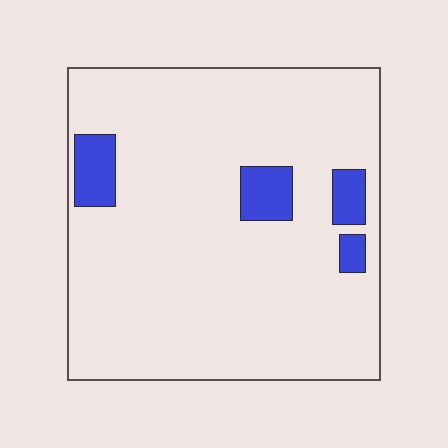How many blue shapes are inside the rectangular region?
4.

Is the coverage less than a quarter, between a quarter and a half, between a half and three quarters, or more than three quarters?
Less than a quarter.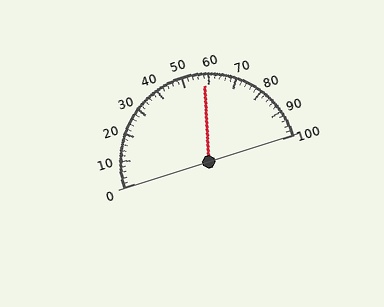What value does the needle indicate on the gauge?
The needle indicates approximately 58.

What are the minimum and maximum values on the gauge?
The gauge ranges from 0 to 100.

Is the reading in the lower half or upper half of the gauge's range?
The reading is in the upper half of the range (0 to 100).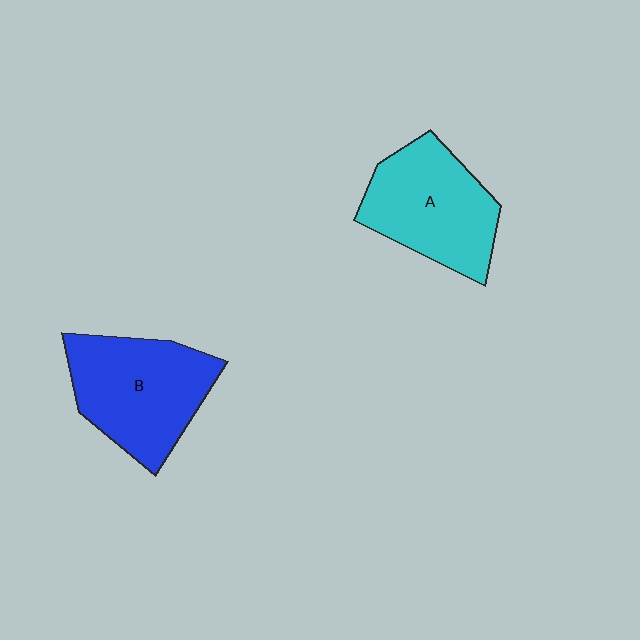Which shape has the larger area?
Shape B (blue).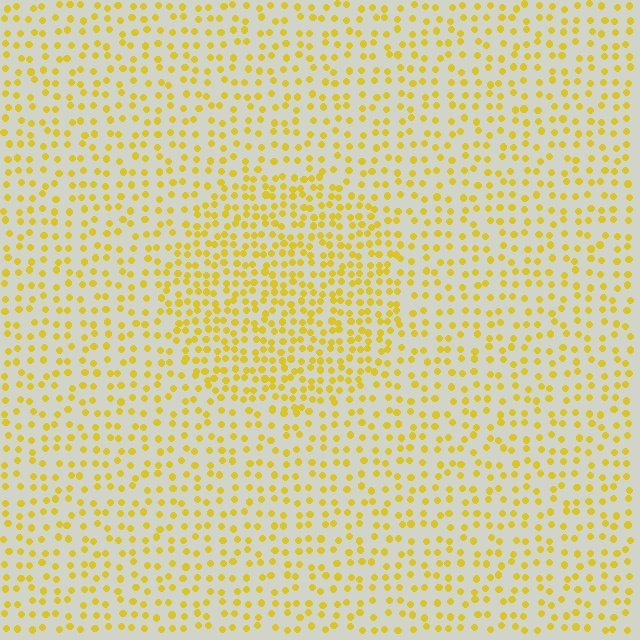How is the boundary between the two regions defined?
The boundary is defined by a change in element density (approximately 1.7x ratio). All elements are the same color, size, and shape.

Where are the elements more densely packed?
The elements are more densely packed inside the circle boundary.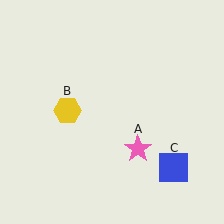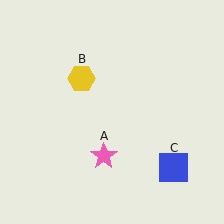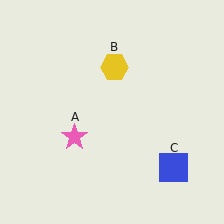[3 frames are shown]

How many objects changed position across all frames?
2 objects changed position: pink star (object A), yellow hexagon (object B).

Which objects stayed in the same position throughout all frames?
Blue square (object C) remained stationary.